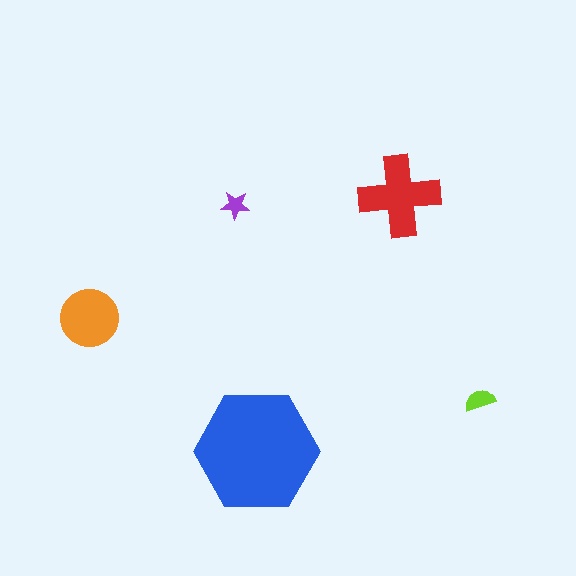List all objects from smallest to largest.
The purple star, the lime semicircle, the orange circle, the red cross, the blue hexagon.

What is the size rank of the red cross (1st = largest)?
2nd.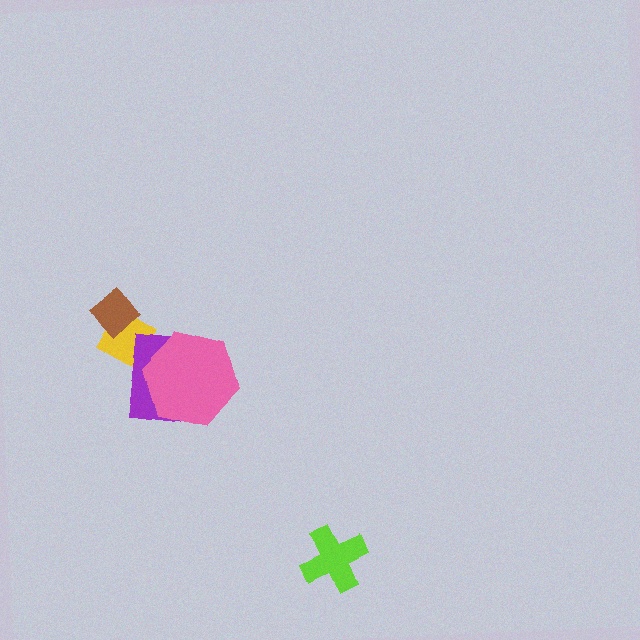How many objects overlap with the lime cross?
0 objects overlap with the lime cross.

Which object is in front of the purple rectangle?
The pink hexagon is in front of the purple rectangle.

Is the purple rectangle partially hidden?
Yes, it is partially covered by another shape.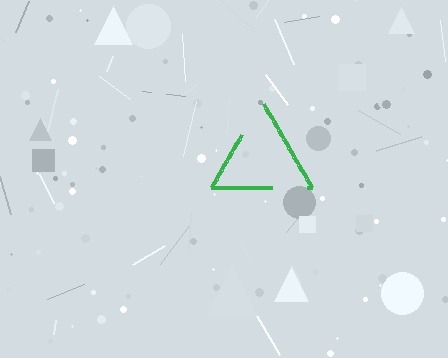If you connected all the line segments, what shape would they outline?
They would outline a triangle.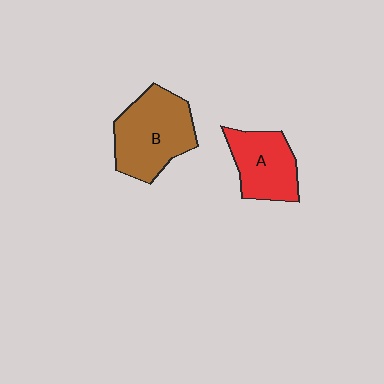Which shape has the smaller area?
Shape A (red).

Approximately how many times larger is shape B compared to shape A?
Approximately 1.4 times.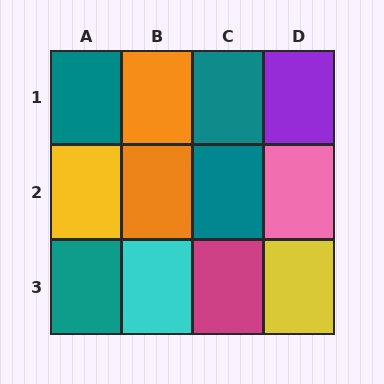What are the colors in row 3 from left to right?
Teal, cyan, magenta, yellow.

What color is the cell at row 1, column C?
Teal.